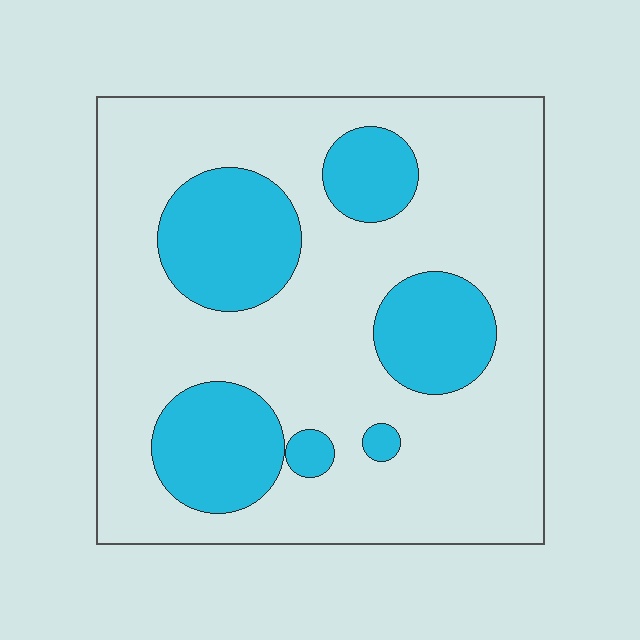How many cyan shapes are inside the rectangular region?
6.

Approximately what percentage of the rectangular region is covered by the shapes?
Approximately 25%.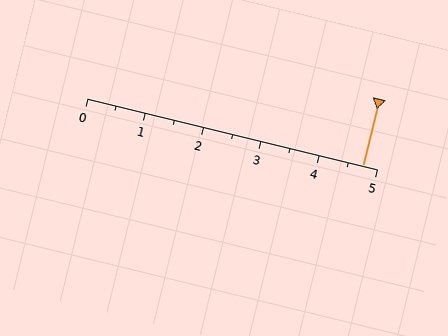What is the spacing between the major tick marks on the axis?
The major ticks are spaced 1 apart.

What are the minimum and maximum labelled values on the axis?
The axis runs from 0 to 5.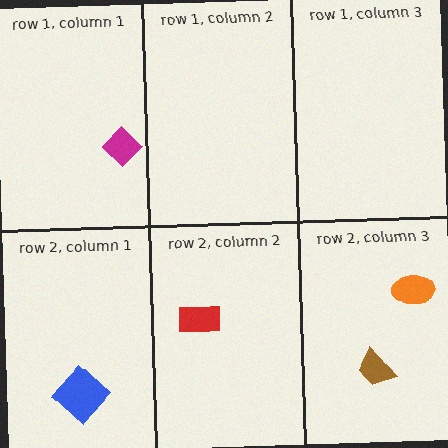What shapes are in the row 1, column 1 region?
The magenta diamond.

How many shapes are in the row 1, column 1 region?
1.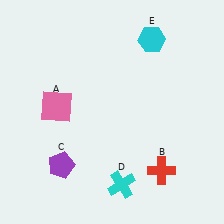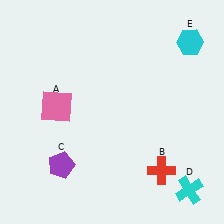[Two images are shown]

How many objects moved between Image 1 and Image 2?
2 objects moved between the two images.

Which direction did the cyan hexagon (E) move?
The cyan hexagon (E) moved right.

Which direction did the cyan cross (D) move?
The cyan cross (D) moved right.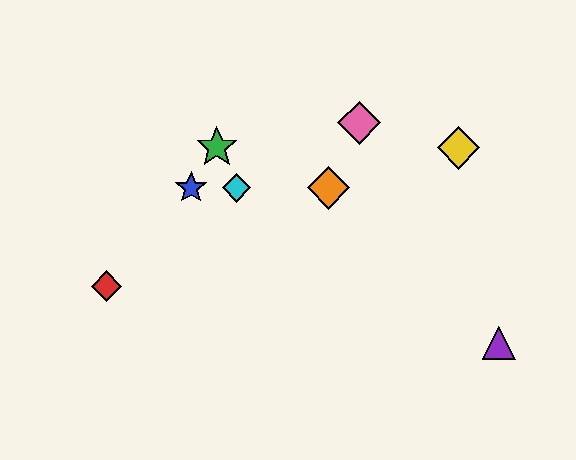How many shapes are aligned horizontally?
3 shapes (the blue star, the orange diamond, the cyan diamond) are aligned horizontally.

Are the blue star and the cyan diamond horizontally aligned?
Yes, both are at y≈188.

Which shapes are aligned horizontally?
The blue star, the orange diamond, the cyan diamond are aligned horizontally.